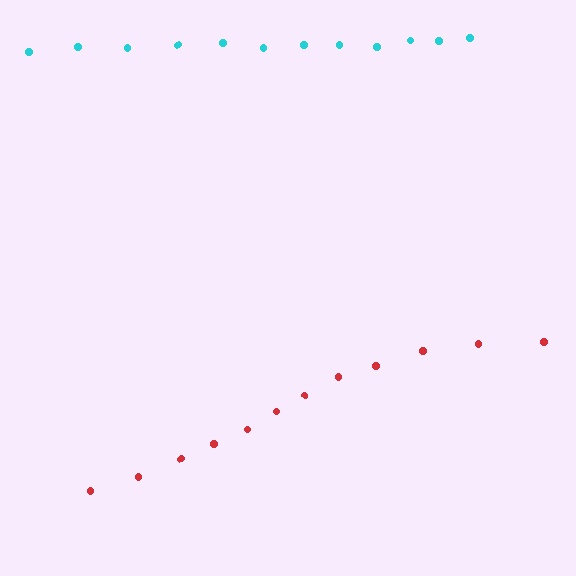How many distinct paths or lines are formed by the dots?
There are 2 distinct paths.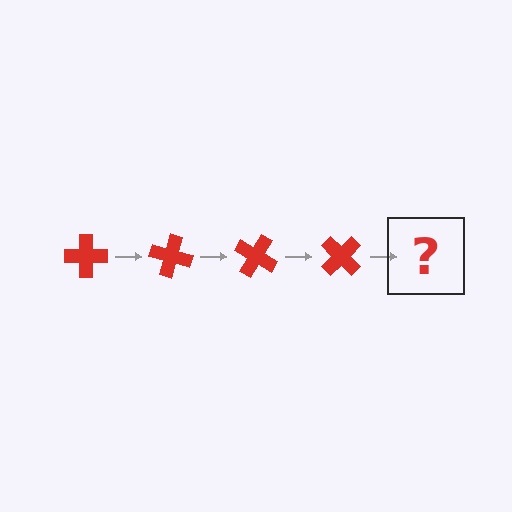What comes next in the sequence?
The next element should be a red cross rotated 60 degrees.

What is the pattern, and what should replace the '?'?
The pattern is that the cross rotates 15 degrees each step. The '?' should be a red cross rotated 60 degrees.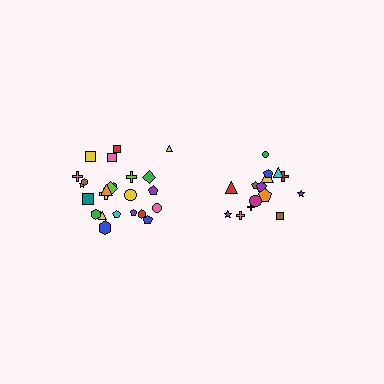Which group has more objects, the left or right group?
The left group.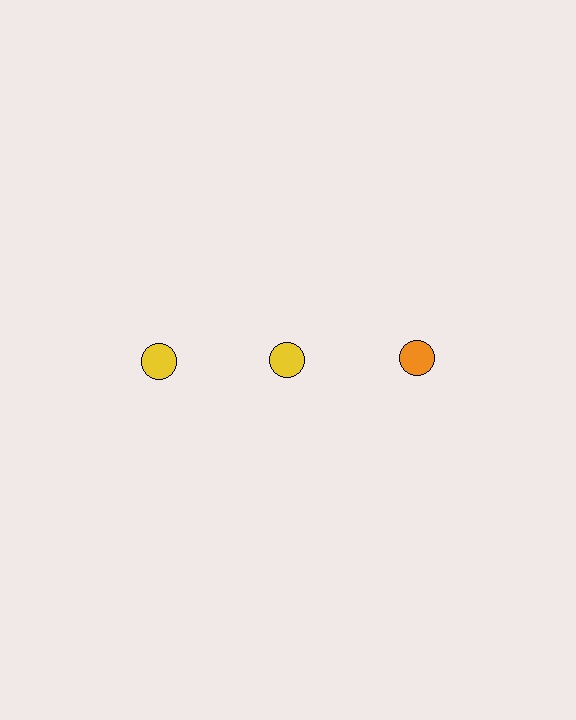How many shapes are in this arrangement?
There are 3 shapes arranged in a grid pattern.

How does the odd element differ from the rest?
It has a different color: orange instead of yellow.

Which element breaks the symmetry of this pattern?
The orange circle in the top row, center column breaks the symmetry. All other shapes are yellow circles.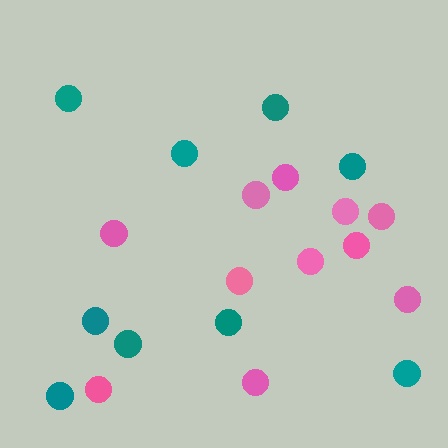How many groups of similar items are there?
There are 2 groups: one group of pink circles (11) and one group of teal circles (9).